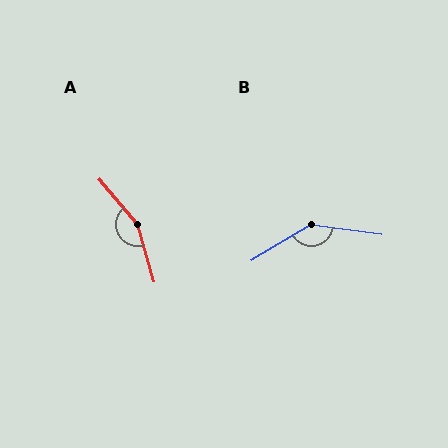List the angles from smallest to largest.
B (141°), A (156°).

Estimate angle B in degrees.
Approximately 141 degrees.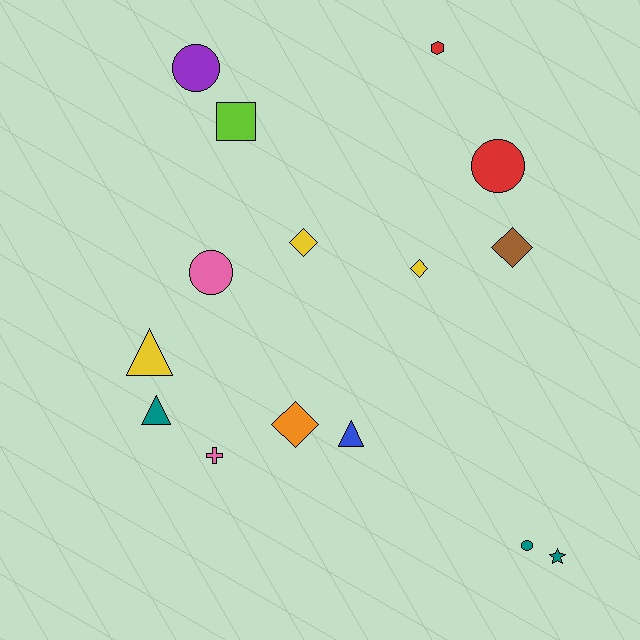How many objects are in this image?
There are 15 objects.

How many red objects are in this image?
There are 2 red objects.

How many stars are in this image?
There is 1 star.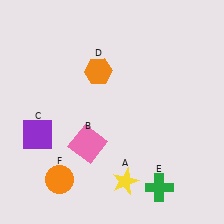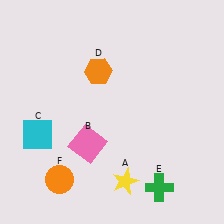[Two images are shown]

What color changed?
The square (C) changed from purple in Image 1 to cyan in Image 2.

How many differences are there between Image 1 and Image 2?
There is 1 difference between the two images.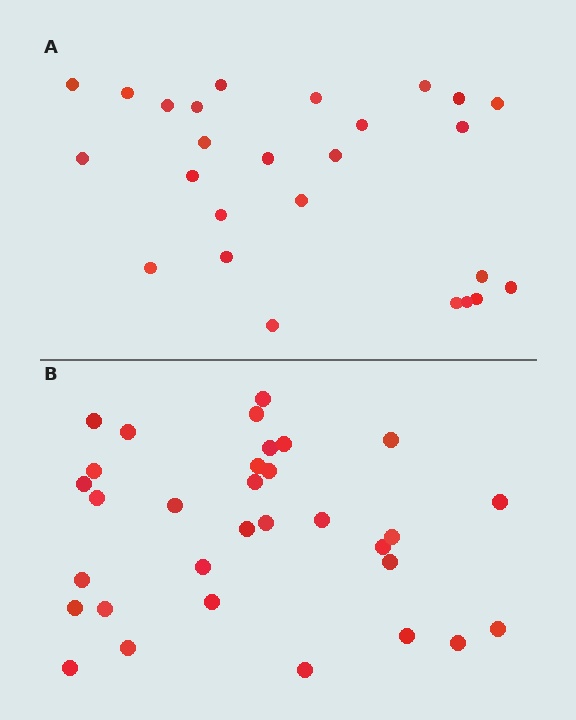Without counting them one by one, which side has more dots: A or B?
Region B (the bottom region) has more dots.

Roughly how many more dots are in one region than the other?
Region B has about 6 more dots than region A.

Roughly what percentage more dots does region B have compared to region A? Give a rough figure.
About 25% more.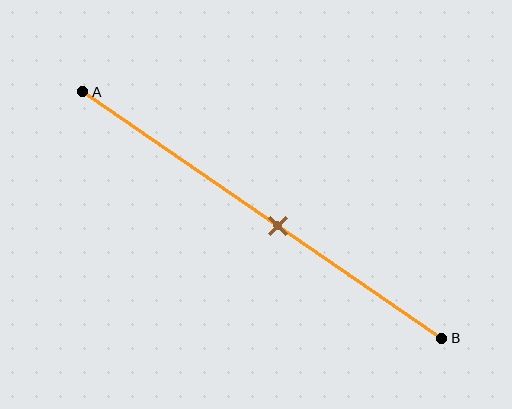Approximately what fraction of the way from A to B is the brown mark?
The brown mark is approximately 55% of the way from A to B.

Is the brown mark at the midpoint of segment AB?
No, the mark is at about 55% from A, not at the 50% midpoint.